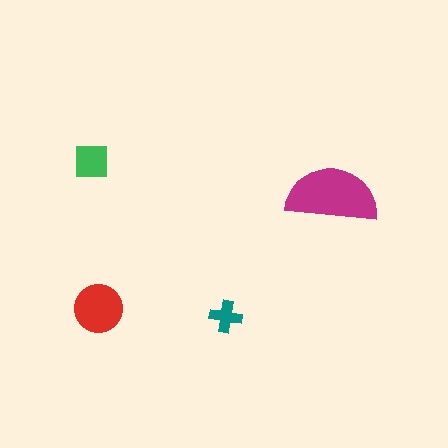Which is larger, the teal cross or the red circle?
The red circle.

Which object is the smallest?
The teal cross.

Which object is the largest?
The magenta semicircle.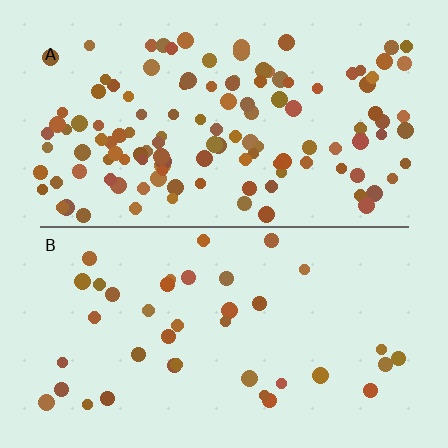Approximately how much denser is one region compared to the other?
Approximately 3.3× — region A over region B.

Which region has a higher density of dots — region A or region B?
A (the top).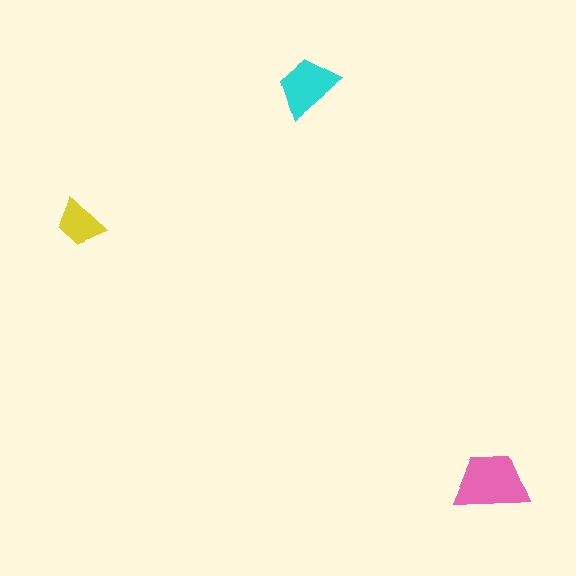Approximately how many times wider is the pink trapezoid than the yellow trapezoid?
About 1.5 times wider.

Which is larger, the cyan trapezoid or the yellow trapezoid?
The cyan one.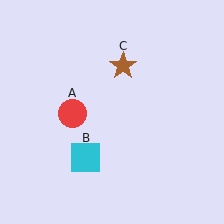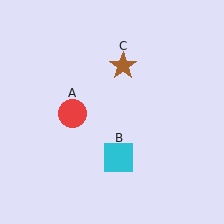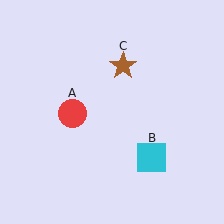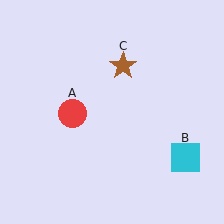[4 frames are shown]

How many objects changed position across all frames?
1 object changed position: cyan square (object B).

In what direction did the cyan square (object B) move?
The cyan square (object B) moved right.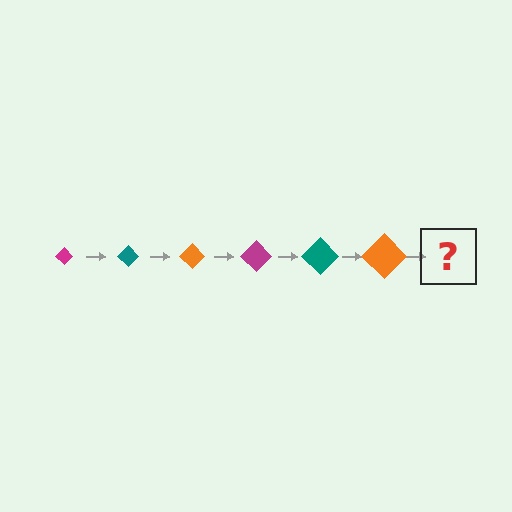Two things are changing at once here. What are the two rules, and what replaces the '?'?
The two rules are that the diamond grows larger each step and the color cycles through magenta, teal, and orange. The '?' should be a magenta diamond, larger than the previous one.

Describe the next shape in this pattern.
It should be a magenta diamond, larger than the previous one.